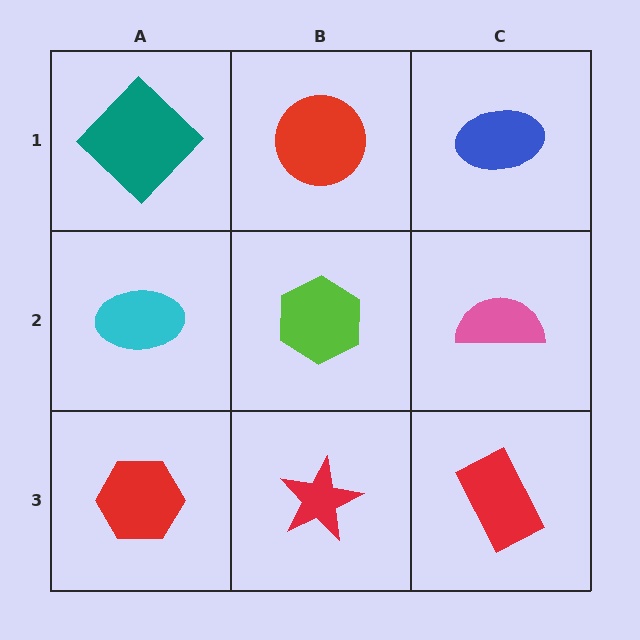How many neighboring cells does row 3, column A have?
2.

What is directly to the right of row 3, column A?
A red star.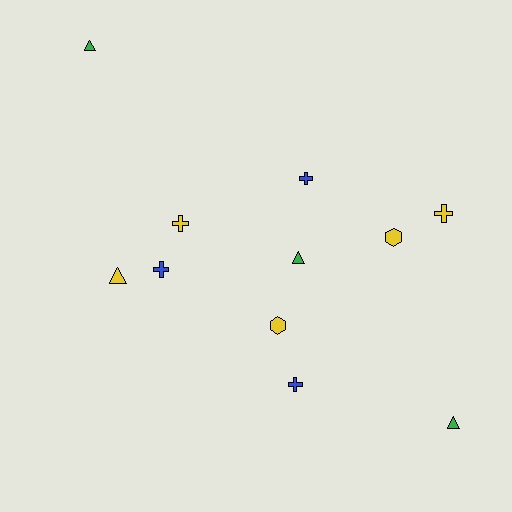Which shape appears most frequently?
Cross, with 5 objects.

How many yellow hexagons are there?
There are 2 yellow hexagons.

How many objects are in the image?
There are 11 objects.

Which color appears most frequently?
Yellow, with 5 objects.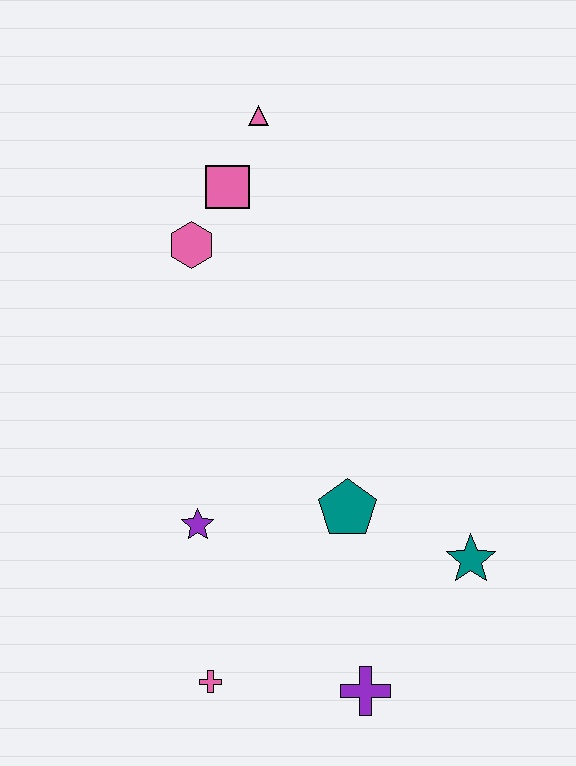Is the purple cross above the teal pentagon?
No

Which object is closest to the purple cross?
The pink cross is closest to the purple cross.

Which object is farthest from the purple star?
The pink triangle is farthest from the purple star.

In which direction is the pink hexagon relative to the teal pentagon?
The pink hexagon is above the teal pentagon.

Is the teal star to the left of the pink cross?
No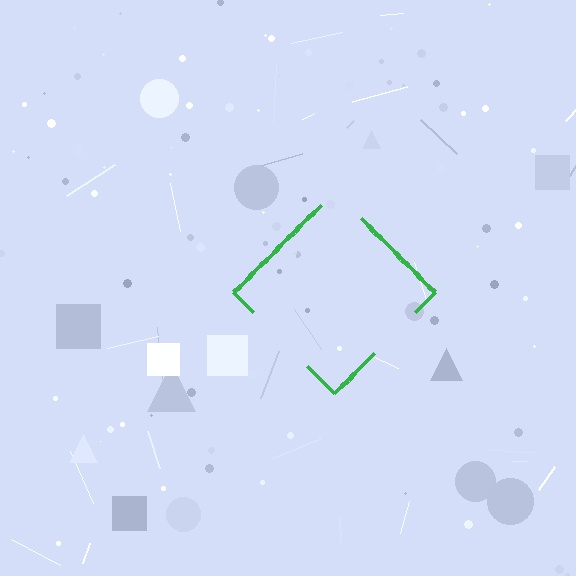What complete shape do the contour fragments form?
The contour fragments form a diamond.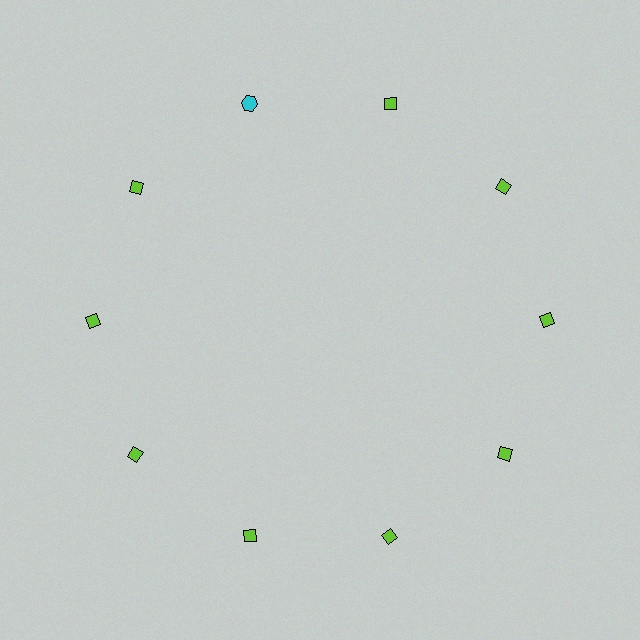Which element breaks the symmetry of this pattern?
The cyan hexagon at roughly the 11 o'clock position breaks the symmetry. All other shapes are lime diamonds.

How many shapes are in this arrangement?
There are 10 shapes arranged in a ring pattern.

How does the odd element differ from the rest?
It differs in both color (cyan instead of lime) and shape (hexagon instead of diamond).